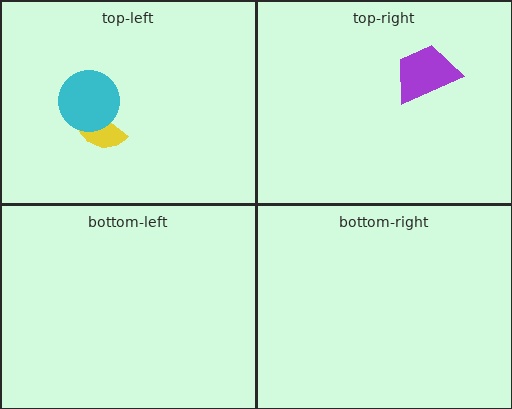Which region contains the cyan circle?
The top-left region.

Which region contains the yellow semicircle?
The top-left region.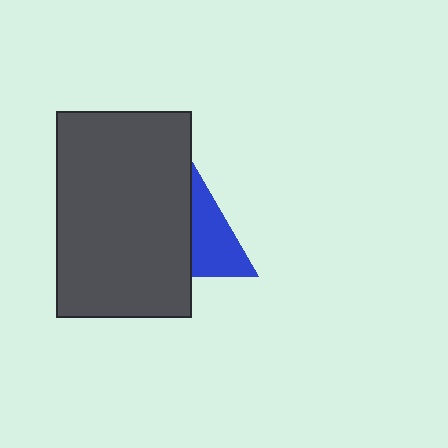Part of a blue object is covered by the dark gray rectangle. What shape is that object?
It is a triangle.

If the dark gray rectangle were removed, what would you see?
You would see the complete blue triangle.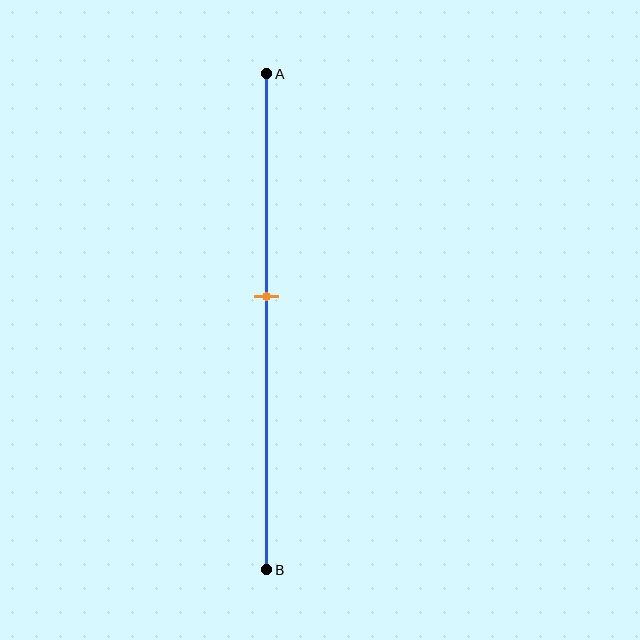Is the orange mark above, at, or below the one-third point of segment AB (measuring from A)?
The orange mark is below the one-third point of segment AB.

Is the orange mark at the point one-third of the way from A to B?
No, the mark is at about 45% from A, not at the 33% one-third point.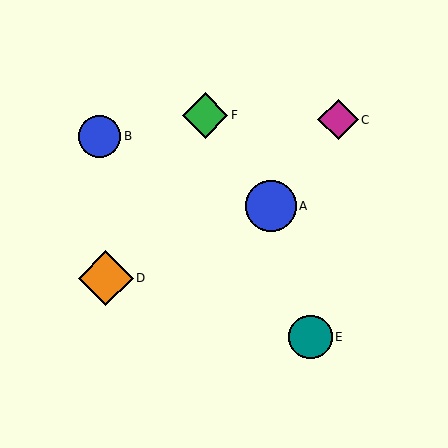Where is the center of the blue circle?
The center of the blue circle is at (100, 136).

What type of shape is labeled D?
Shape D is an orange diamond.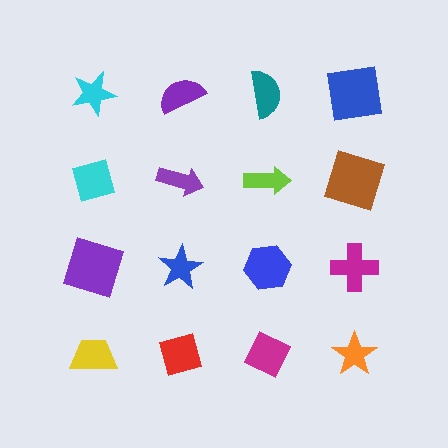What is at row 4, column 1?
A yellow trapezoid.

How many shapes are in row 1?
4 shapes.